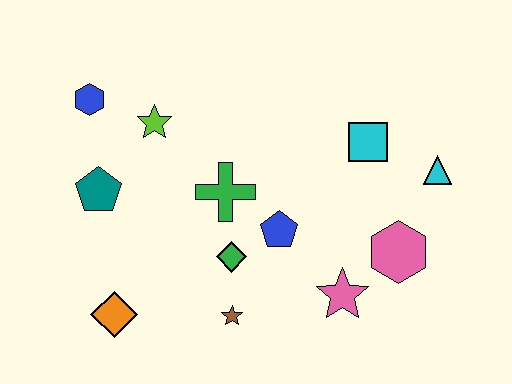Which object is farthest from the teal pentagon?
The cyan triangle is farthest from the teal pentagon.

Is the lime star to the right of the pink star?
No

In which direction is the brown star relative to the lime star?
The brown star is below the lime star.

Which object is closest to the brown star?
The green diamond is closest to the brown star.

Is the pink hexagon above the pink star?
Yes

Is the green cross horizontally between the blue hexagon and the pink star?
Yes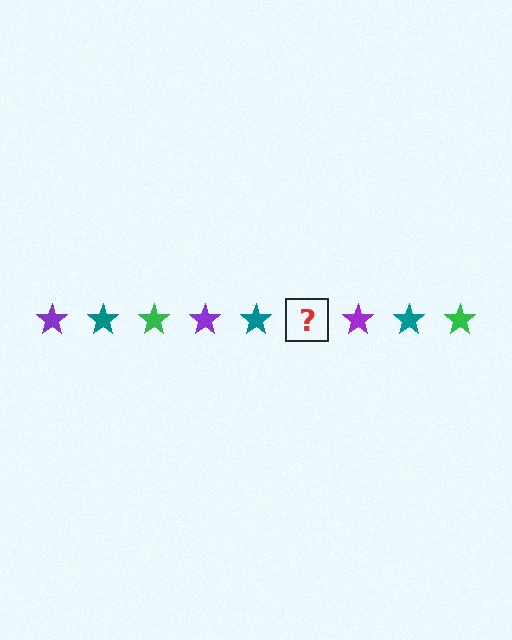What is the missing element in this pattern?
The missing element is a green star.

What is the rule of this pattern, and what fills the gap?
The rule is that the pattern cycles through purple, teal, green stars. The gap should be filled with a green star.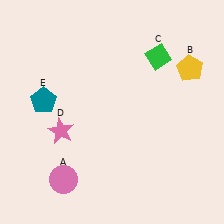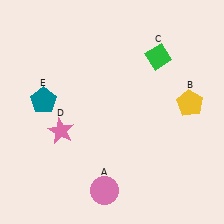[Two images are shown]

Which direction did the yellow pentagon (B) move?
The yellow pentagon (B) moved down.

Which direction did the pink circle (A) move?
The pink circle (A) moved right.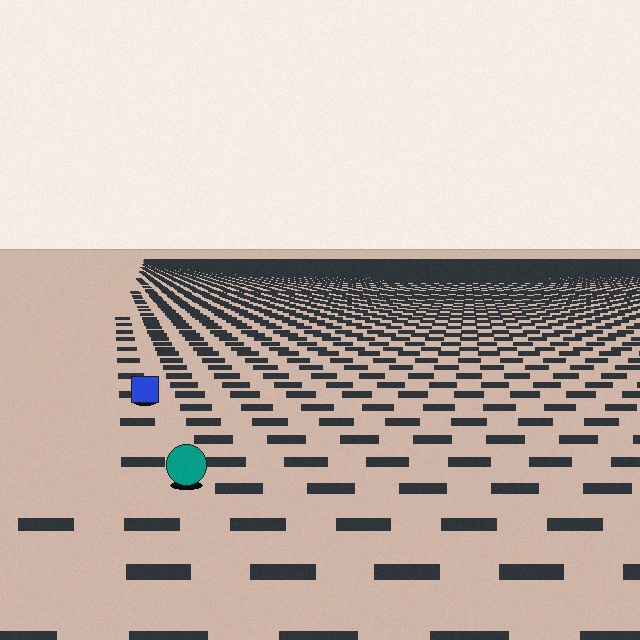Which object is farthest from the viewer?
The blue square is farthest from the viewer. It appears smaller and the ground texture around it is denser.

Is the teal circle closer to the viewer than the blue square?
Yes. The teal circle is closer — you can tell from the texture gradient: the ground texture is coarser near it.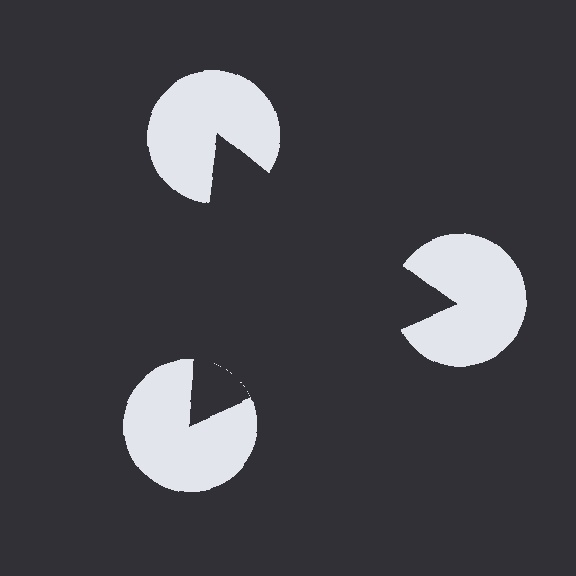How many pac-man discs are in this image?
There are 3 — one at each vertex of the illusory triangle.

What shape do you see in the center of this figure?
An illusory triangle — its edges are inferred from the aligned wedge cuts in the pac-man discs, not physically drawn.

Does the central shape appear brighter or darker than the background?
It typically appears slightly darker than the background, even though no actual brightness change is drawn.